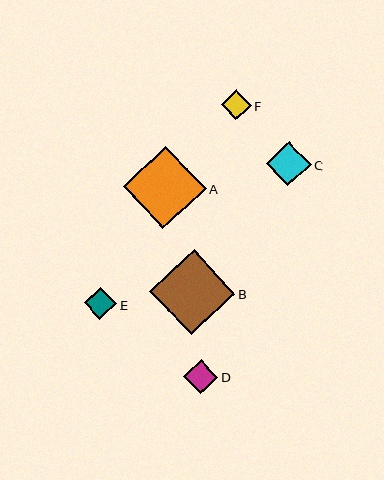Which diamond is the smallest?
Diamond F is the smallest with a size of approximately 30 pixels.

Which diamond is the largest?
Diamond B is the largest with a size of approximately 85 pixels.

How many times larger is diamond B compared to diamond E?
Diamond B is approximately 2.6 times the size of diamond E.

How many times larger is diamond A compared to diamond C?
Diamond A is approximately 1.9 times the size of diamond C.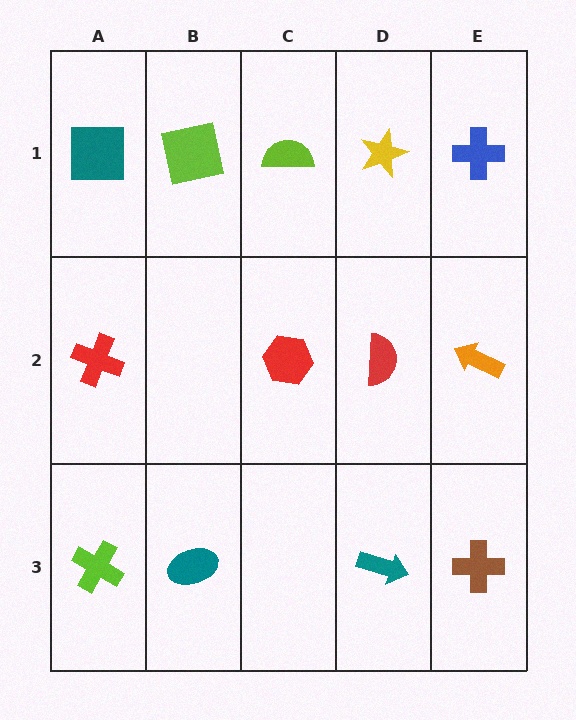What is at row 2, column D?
A red semicircle.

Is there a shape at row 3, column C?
No, that cell is empty.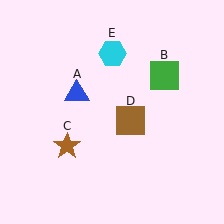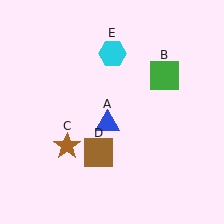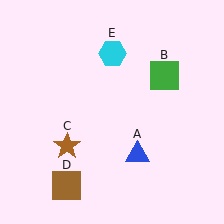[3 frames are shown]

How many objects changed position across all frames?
2 objects changed position: blue triangle (object A), brown square (object D).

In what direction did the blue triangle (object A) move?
The blue triangle (object A) moved down and to the right.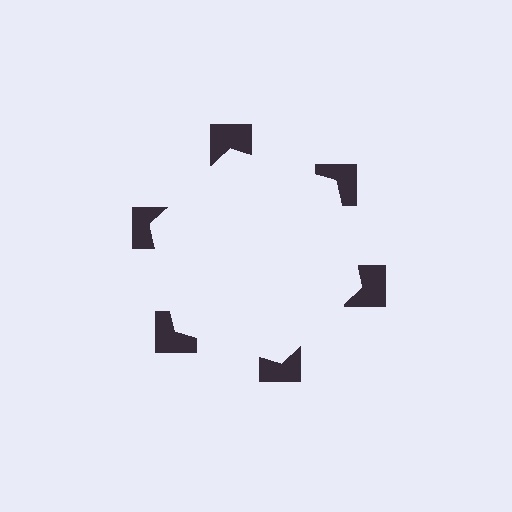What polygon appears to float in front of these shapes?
An illusory hexagon — its edges are inferred from the aligned wedge cuts in the notched squares, not physically drawn.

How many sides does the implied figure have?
6 sides.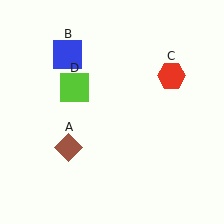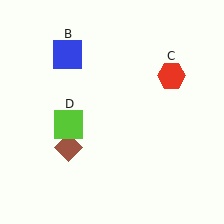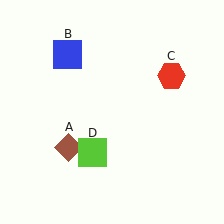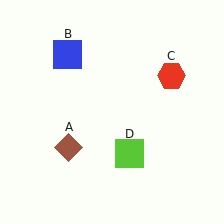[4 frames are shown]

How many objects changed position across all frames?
1 object changed position: lime square (object D).